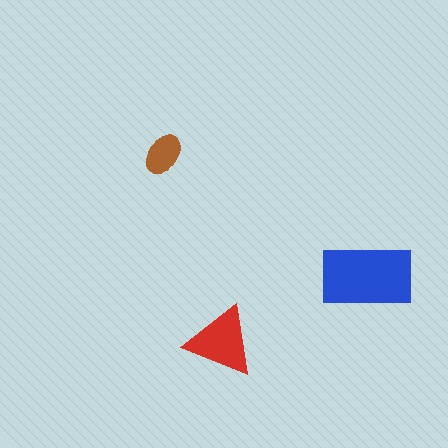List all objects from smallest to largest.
The brown ellipse, the red triangle, the blue rectangle.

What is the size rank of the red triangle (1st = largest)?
2nd.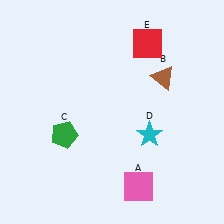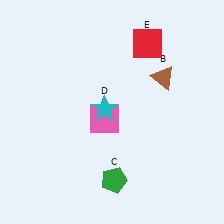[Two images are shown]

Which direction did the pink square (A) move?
The pink square (A) moved up.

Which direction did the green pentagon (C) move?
The green pentagon (C) moved right.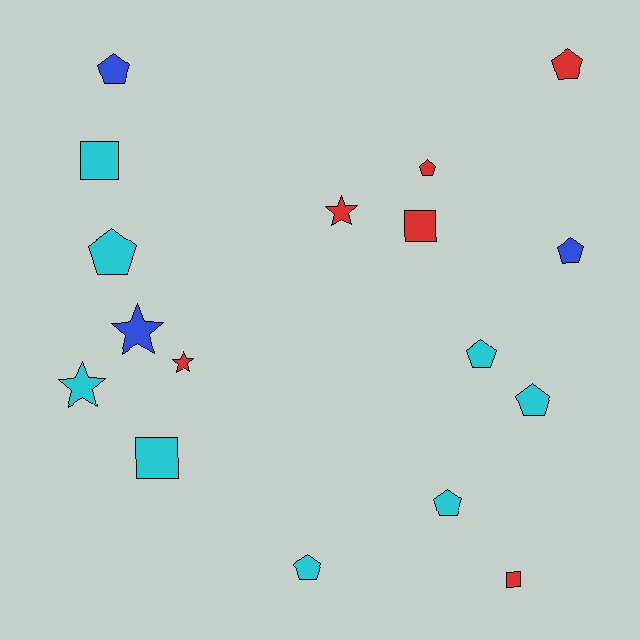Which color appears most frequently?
Cyan, with 8 objects.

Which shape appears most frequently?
Pentagon, with 9 objects.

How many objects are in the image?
There are 17 objects.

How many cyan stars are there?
There is 1 cyan star.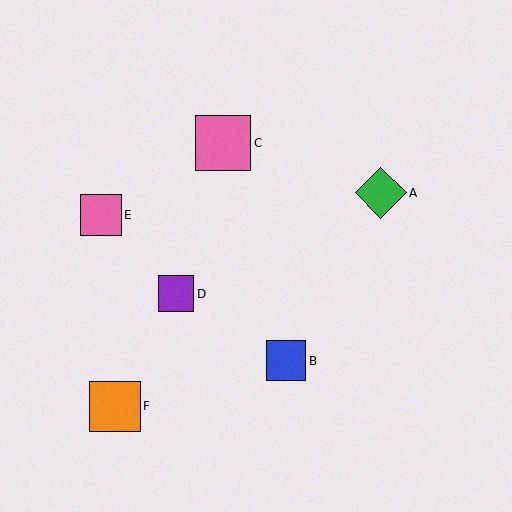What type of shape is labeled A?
Shape A is a green diamond.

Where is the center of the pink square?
The center of the pink square is at (223, 143).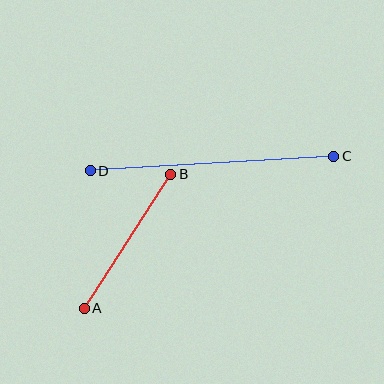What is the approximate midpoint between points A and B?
The midpoint is at approximately (127, 241) pixels.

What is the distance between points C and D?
The distance is approximately 244 pixels.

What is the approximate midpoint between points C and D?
The midpoint is at approximately (212, 164) pixels.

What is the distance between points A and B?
The distance is approximately 160 pixels.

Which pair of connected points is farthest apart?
Points C and D are farthest apart.